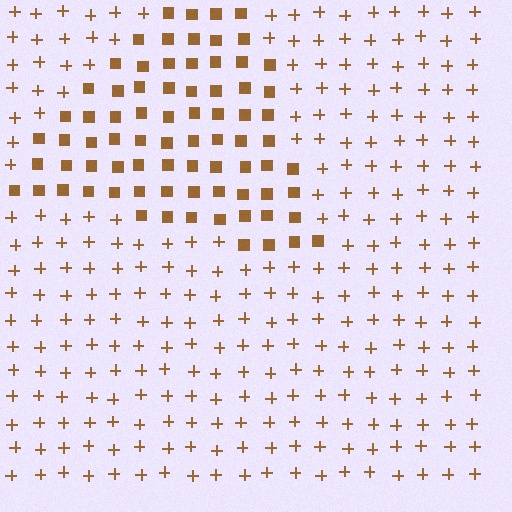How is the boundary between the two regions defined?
The boundary is defined by a change in element shape: squares inside vs. plus signs outside. All elements share the same color and spacing.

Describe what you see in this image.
The image is filled with small brown elements arranged in a uniform grid. A triangle-shaped region contains squares, while the surrounding area contains plus signs. The boundary is defined purely by the change in element shape.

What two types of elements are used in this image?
The image uses squares inside the triangle region and plus signs outside it.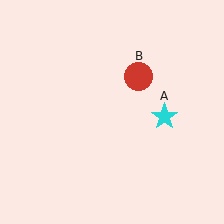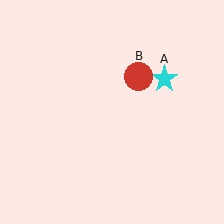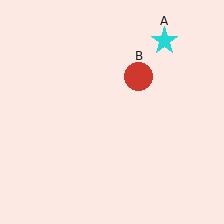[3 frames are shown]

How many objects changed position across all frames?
1 object changed position: cyan star (object A).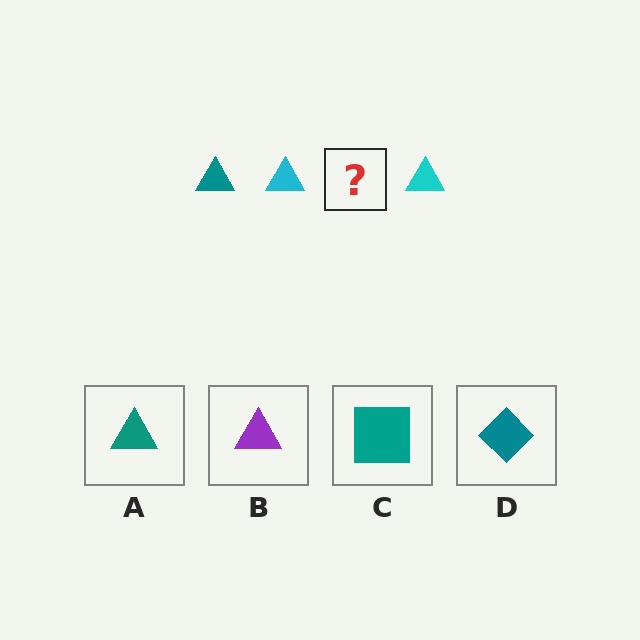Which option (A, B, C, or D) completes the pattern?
A.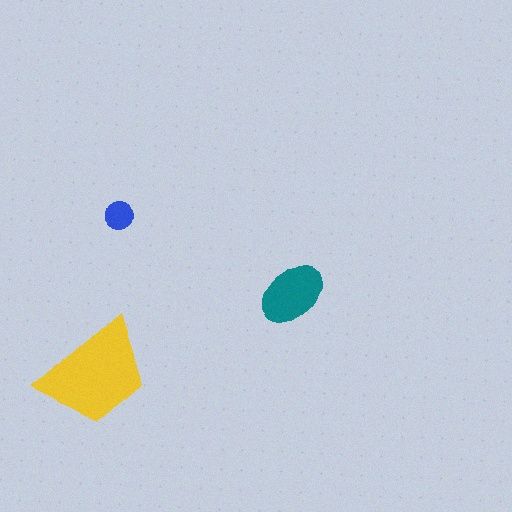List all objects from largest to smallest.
The yellow trapezoid, the teal ellipse, the blue circle.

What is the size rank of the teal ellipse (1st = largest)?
2nd.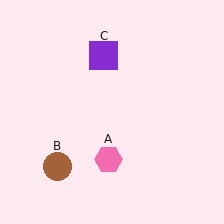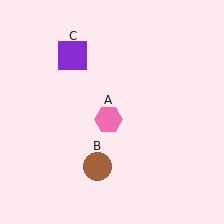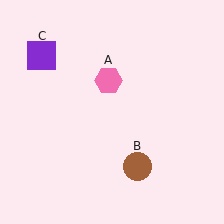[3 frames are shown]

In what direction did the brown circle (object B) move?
The brown circle (object B) moved right.